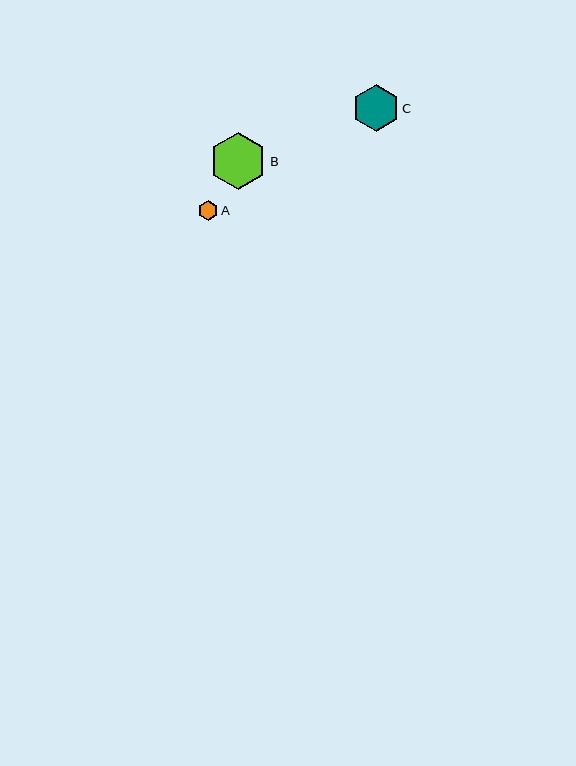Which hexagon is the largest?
Hexagon B is the largest with a size of approximately 58 pixels.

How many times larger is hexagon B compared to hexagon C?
Hexagon B is approximately 1.2 times the size of hexagon C.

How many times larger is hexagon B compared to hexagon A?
Hexagon B is approximately 2.9 times the size of hexagon A.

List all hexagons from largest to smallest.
From largest to smallest: B, C, A.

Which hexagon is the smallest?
Hexagon A is the smallest with a size of approximately 20 pixels.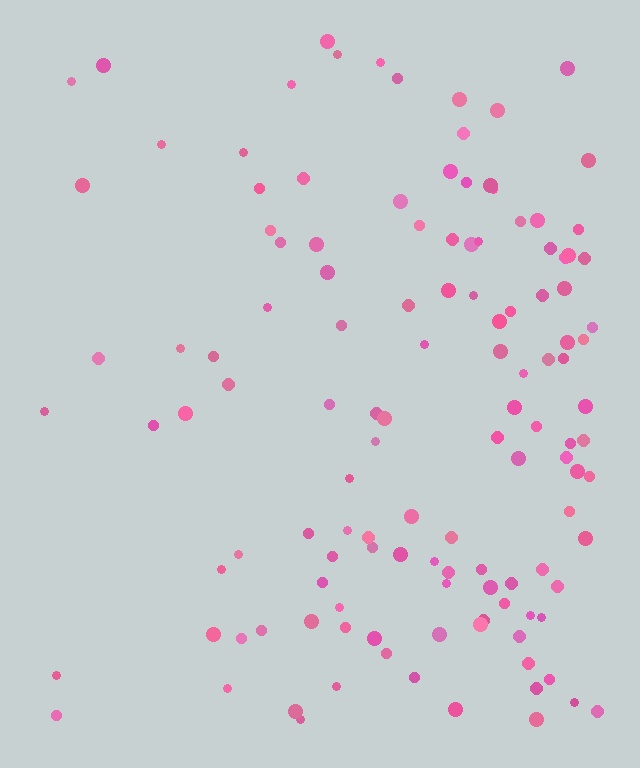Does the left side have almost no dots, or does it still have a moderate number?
Still a moderate number, just noticeably fewer than the right.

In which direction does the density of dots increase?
From left to right, with the right side densest.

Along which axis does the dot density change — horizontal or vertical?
Horizontal.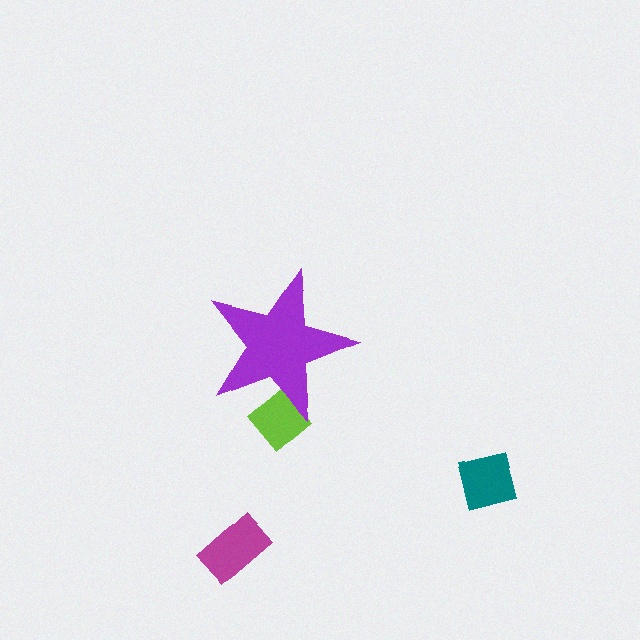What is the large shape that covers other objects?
A purple star.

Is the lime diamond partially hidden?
Yes, the lime diamond is partially hidden behind the purple star.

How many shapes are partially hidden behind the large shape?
1 shape is partially hidden.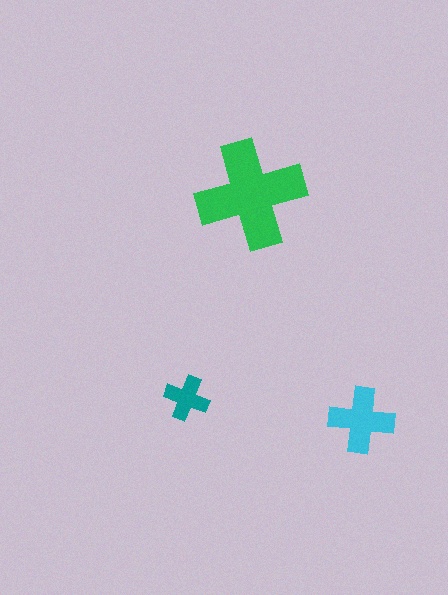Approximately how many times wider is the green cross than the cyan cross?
About 1.5 times wider.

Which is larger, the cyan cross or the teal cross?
The cyan one.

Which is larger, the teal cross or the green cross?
The green one.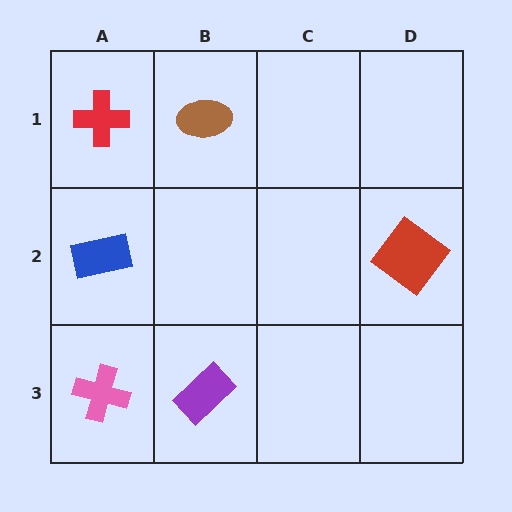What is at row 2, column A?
A blue rectangle.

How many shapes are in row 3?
2 shapes.